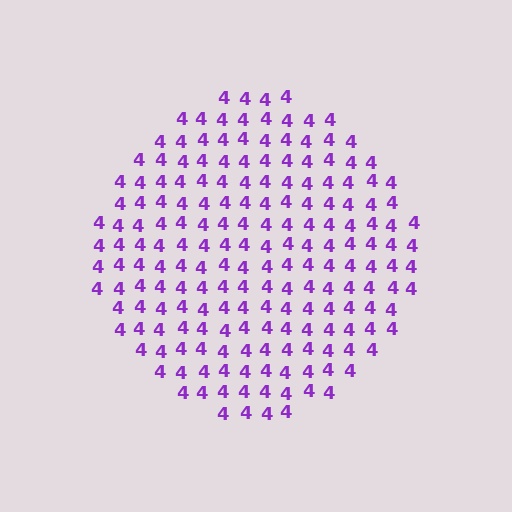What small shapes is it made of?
It is made of small digit 4's.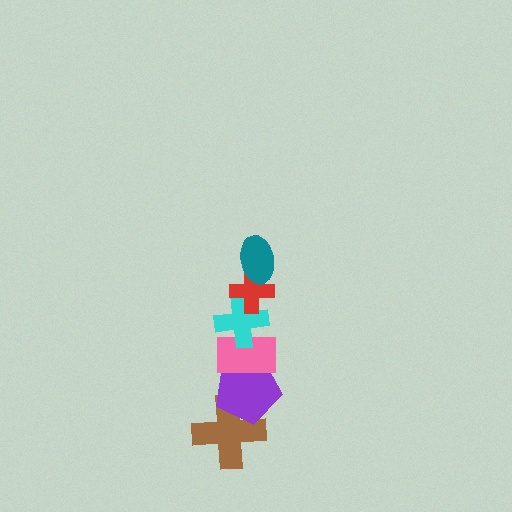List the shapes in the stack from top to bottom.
From top to bottom: the teal ellipse, the red cross, the cyan cross, the pink rectangle, the purple pentagon, the brown cross.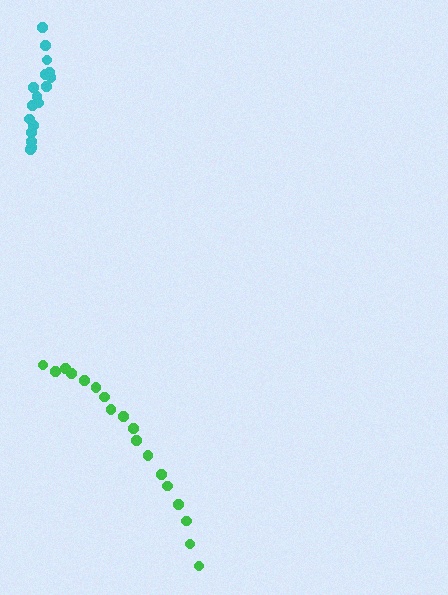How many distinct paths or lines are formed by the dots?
There are 2 distinct paths.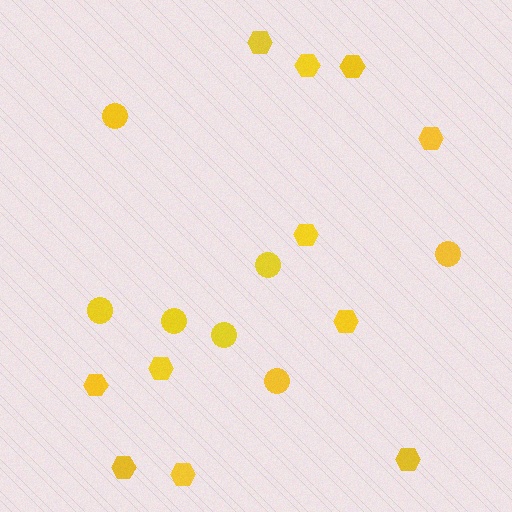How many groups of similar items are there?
There are 2 groups: one group of circles (7) and one group of hexagons (11).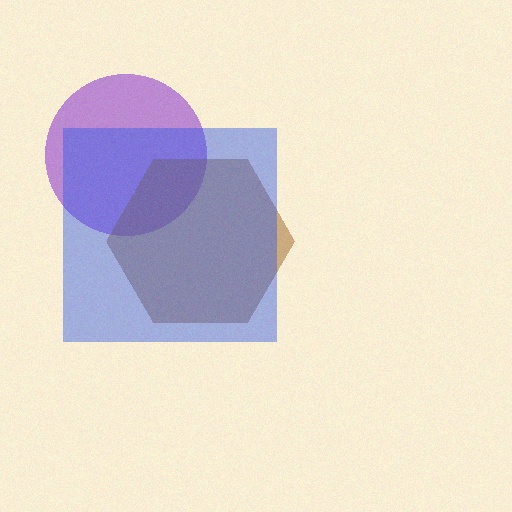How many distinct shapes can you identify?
There are 3 distinct shapes: a purple circle, a brown hexagon, a blue square.